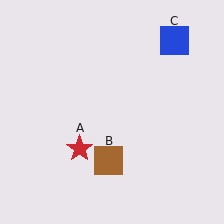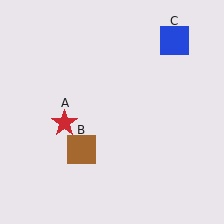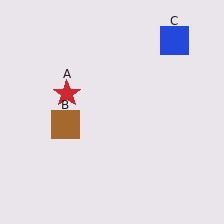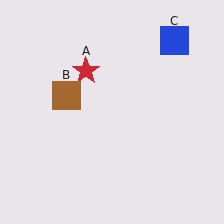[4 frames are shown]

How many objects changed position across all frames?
2 objects changed position: red star (object A), brown square (object B).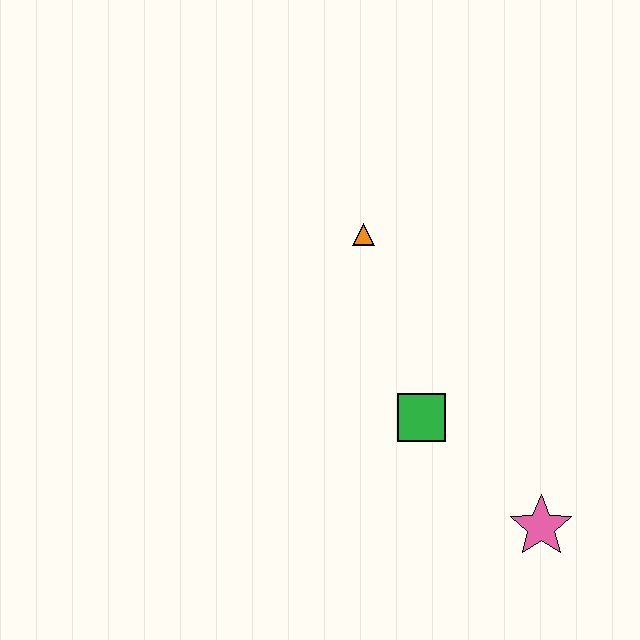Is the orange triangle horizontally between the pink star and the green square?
No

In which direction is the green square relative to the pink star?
The green square is to the left of the pink star.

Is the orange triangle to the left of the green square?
Yes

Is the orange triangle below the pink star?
No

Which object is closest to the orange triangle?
The green square is closest to the orange triangle.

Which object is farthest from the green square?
The orange triangle is farthest from the green square.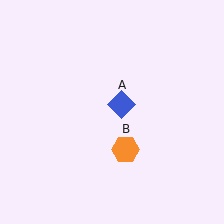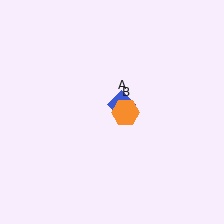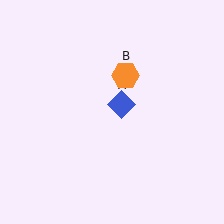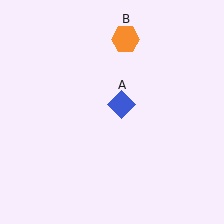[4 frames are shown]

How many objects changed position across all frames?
1 object changed position: orange hexagon (object B).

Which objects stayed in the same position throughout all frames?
Blue diamond (object A) remained stationary.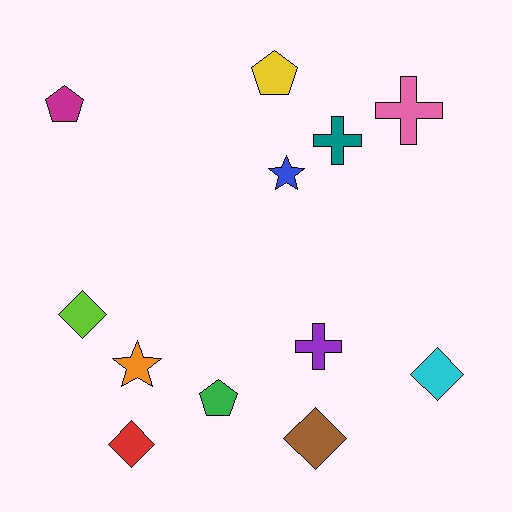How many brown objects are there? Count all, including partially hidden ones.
There is 1 brown object.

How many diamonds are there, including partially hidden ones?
There are 4 diamonds.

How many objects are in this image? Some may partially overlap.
There are 12 objects.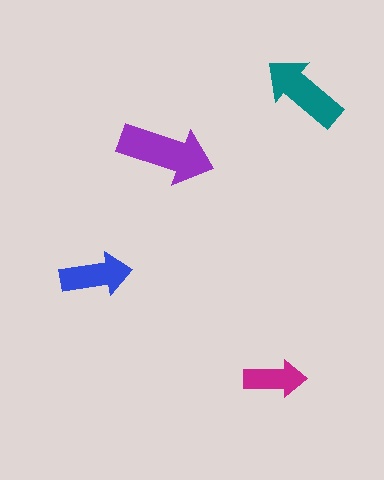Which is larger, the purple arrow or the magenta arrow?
The purple one.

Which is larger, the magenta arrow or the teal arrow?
The teal one.